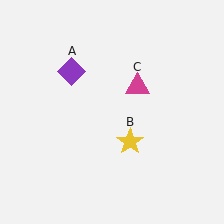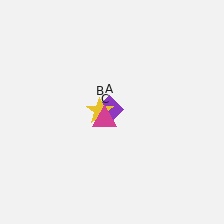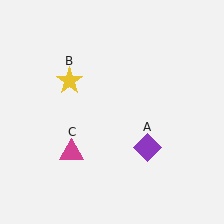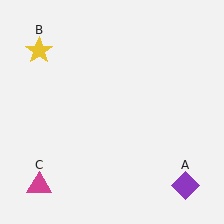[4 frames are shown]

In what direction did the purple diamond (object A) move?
The purple diamond (object A) moved down and to the right.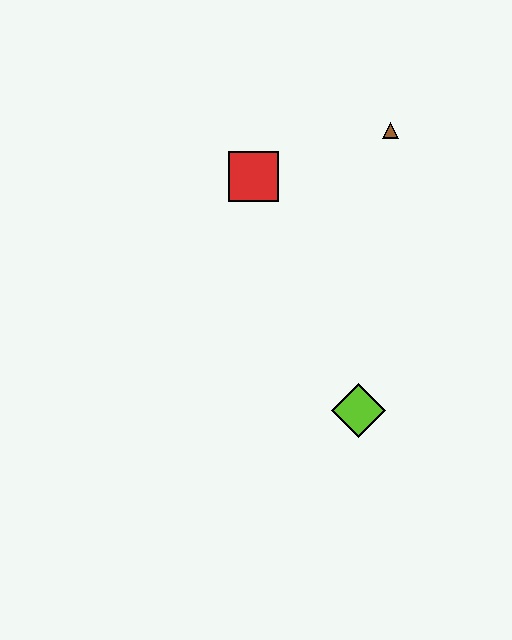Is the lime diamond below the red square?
Yes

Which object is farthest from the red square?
The lime diamond is farthest from the red square.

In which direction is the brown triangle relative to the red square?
The brown triangle is to the right of the red square.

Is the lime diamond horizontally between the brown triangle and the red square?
Yes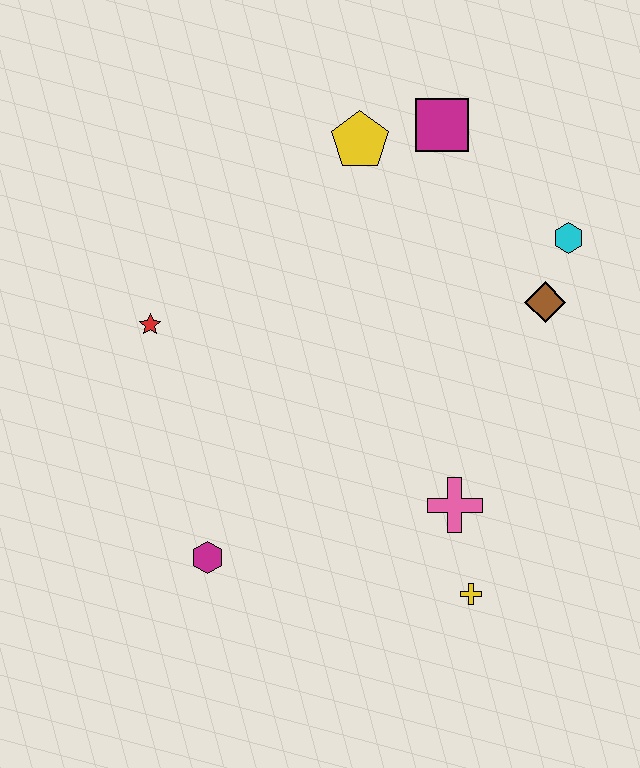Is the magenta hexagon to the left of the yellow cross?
Yes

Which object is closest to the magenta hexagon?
The red star is closest to the magenta hexagon.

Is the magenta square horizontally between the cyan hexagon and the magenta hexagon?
Yes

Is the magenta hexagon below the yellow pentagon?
Yes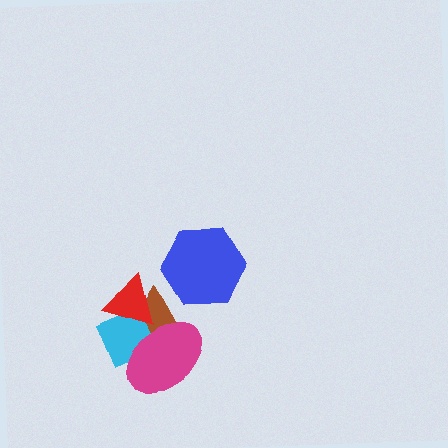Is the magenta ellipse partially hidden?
Yes, it is partially covered by another shape.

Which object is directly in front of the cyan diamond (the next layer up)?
The magenta ellipse is directly in front of the cyan diamond.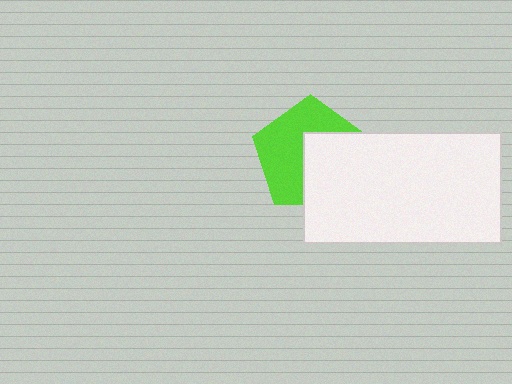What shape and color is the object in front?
The object in front is a white rectangle.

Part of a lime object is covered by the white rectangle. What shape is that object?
It is a pentagon.